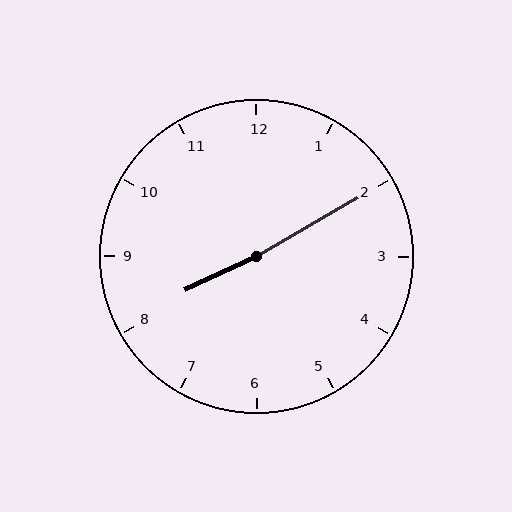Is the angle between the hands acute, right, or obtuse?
It is obtuse.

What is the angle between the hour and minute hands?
Approximately 175 degrees.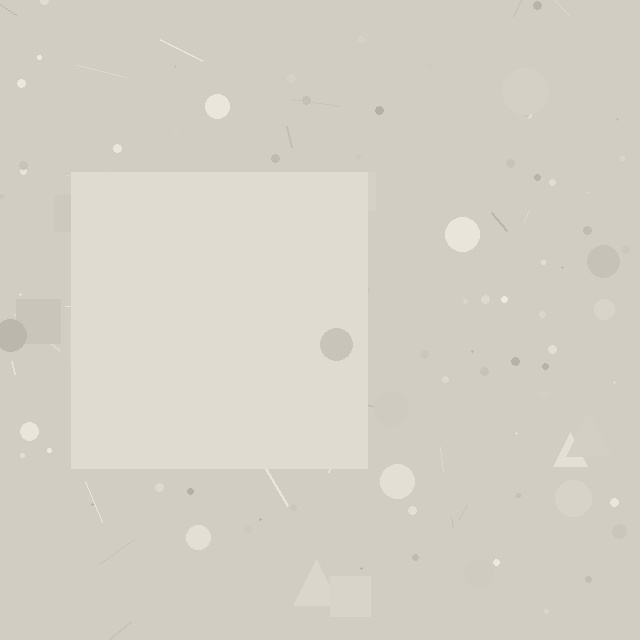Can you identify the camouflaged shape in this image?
The camouflaged shape is a square.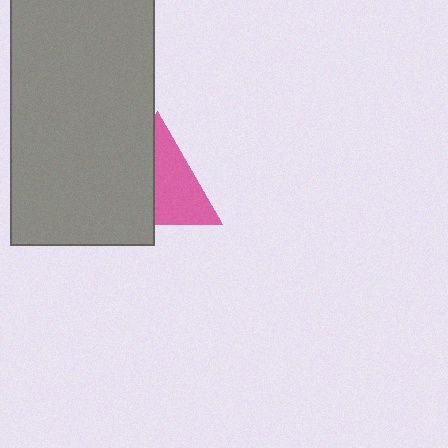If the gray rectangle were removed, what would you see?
You would see the complete pink triangle.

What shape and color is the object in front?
The object in front is a gray rectangle.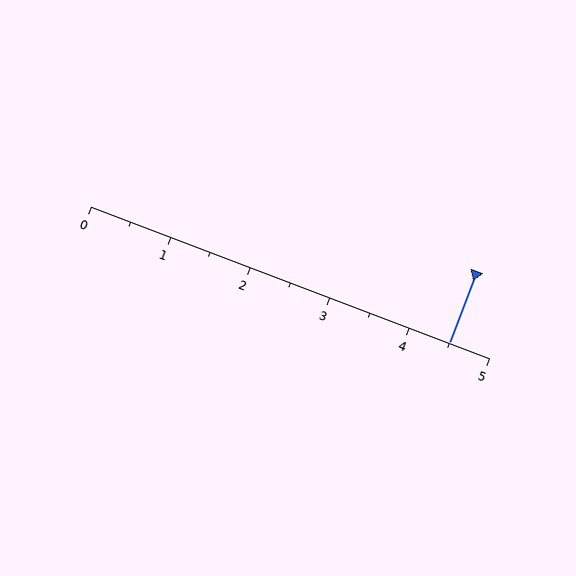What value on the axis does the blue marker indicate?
The marker indicates approximately 4.5.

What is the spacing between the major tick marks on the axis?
The major ticks are spaced 1 apart.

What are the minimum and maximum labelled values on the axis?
The axis runs from 0 to 5.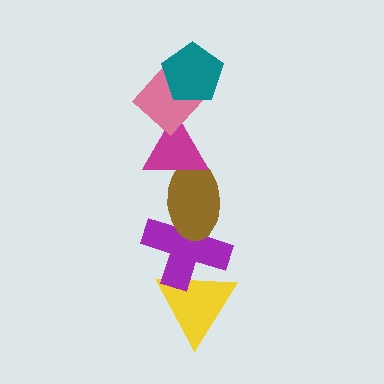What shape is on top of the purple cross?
The brown ellipse is on top of the purple cross.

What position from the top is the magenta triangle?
The magenta triangle is 3rd from the top.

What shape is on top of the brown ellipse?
The magenta triangle is on top of the brown ellipse.